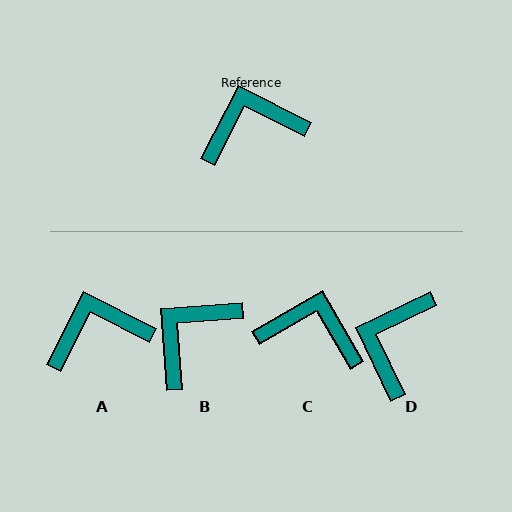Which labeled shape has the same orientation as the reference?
A.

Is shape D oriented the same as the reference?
No, it is off by about 52 degrees.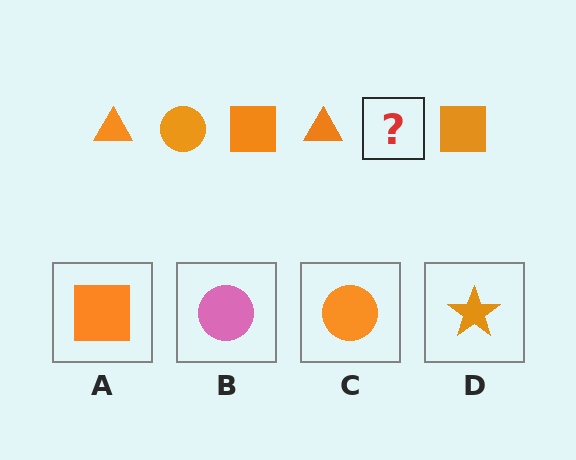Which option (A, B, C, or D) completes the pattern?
C.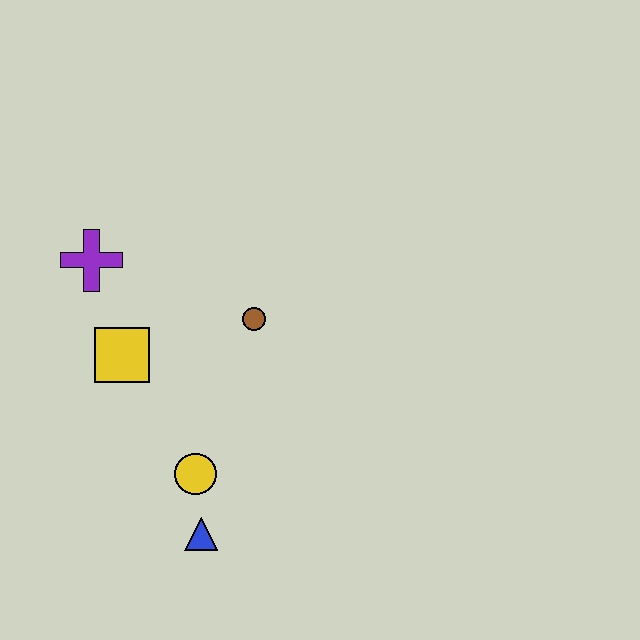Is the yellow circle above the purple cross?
No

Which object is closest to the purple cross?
The yellow square is closest to the purple cross.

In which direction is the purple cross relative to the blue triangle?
The purple cross is above the blue triangle.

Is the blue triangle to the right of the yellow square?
Yes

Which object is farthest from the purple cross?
The blue triangle is farthest from the purple cross.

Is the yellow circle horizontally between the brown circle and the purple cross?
Yes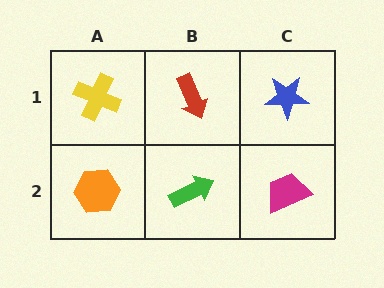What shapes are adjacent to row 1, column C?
A magenta trapezoid (row 2, column C), a red arrow (row 1, column B).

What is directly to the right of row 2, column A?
A green arrow.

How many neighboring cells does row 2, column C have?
2.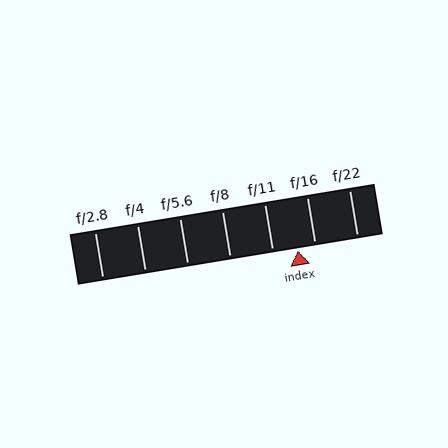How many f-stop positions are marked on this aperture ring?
There are 7 f-stop positions marked.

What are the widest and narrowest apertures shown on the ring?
The widest aperture shown is f/2.8 and the narrowest is f/22.